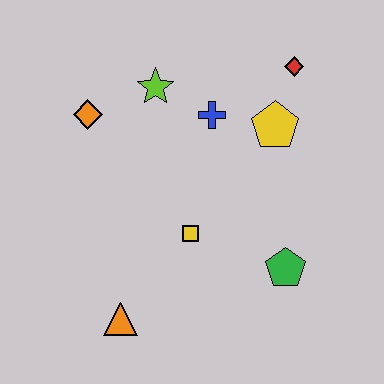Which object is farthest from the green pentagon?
The orange diamond is farthest from the green pentagon.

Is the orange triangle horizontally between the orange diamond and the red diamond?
Yes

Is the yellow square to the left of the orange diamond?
No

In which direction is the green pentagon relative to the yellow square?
The green pentagon is to the right of the yellow square.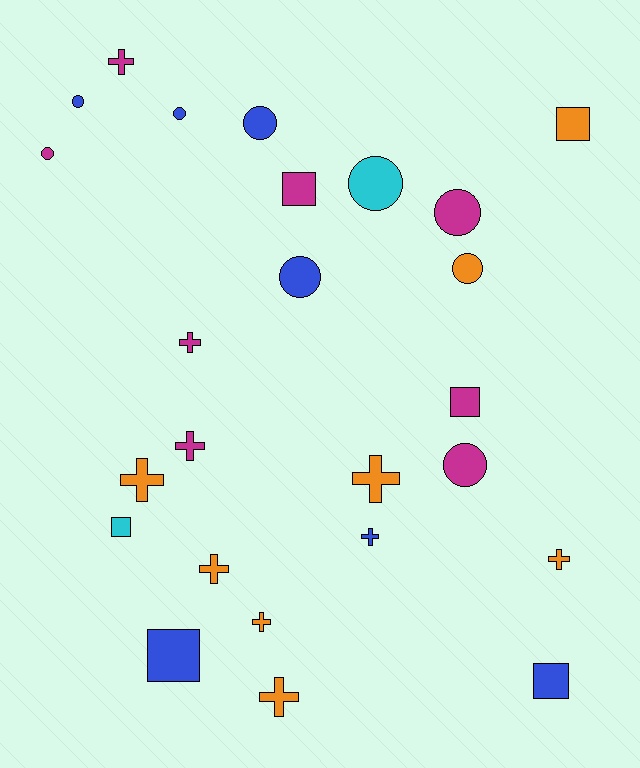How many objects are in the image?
There are 25 objects.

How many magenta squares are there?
There are 2 magenta squares.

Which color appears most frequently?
Orange, with 8 objects.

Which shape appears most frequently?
Cross, with 10 objects.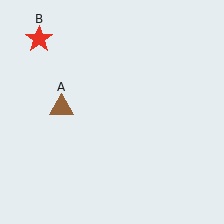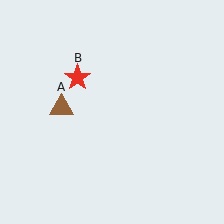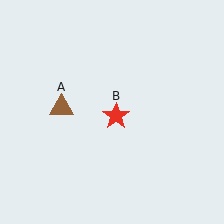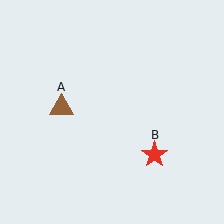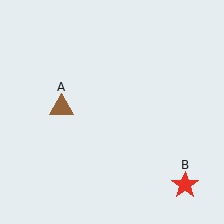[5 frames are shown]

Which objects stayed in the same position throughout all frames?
Brown triangle (object A) remained stationary.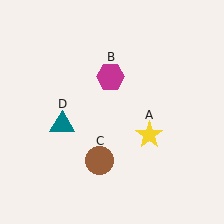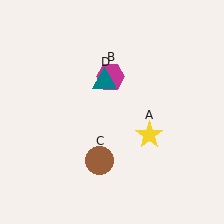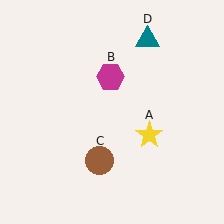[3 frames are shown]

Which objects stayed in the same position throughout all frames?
Yellow star (object A) and magenta hexagon (object B) and brown circle (object C) remained stationary.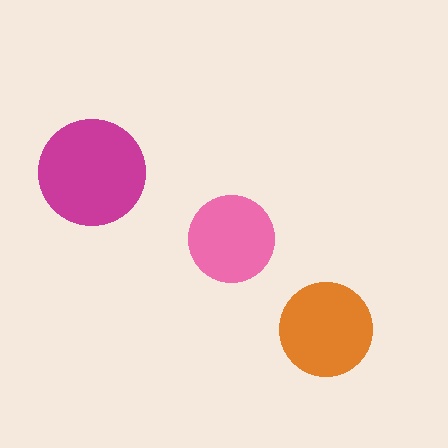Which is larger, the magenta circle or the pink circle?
The magenta one.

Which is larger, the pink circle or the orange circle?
The orange one.